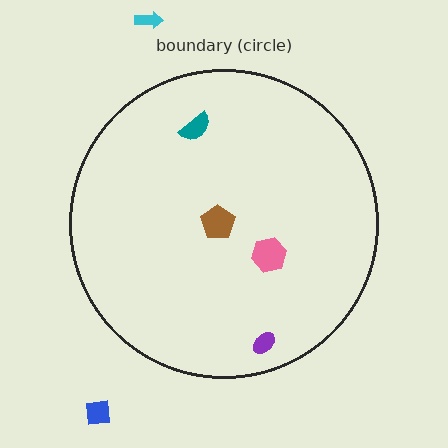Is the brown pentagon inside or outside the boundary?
Inside.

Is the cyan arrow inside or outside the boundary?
Outside.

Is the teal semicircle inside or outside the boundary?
Inside.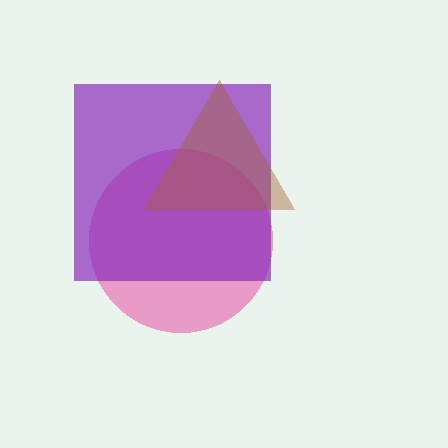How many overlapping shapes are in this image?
There are 3 overlapping shapes in the image.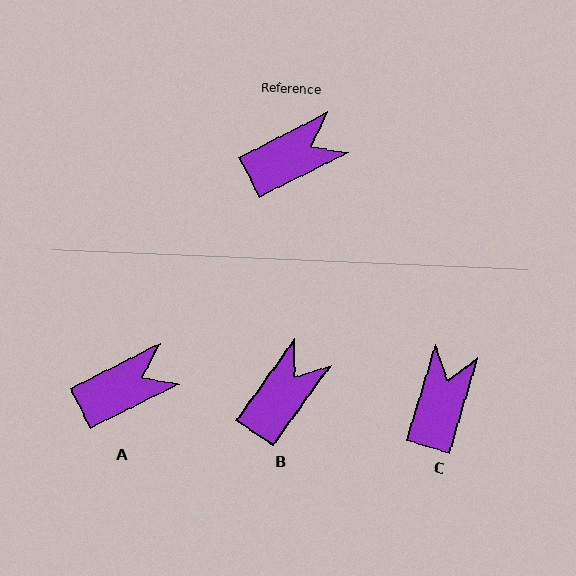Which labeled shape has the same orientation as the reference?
A.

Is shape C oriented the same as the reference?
No, it is off by about 47 degrees.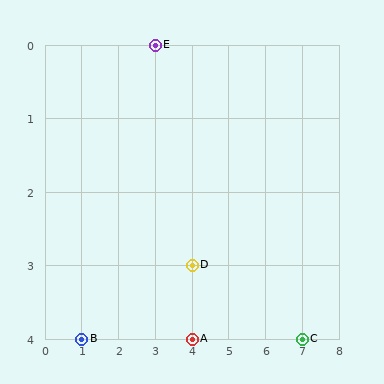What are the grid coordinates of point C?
Point C is at grid coordinates (7, 4).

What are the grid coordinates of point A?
Point A is at grid coordinates (4, 4).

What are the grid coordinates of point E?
Point E is at grid coordinates (3, 0).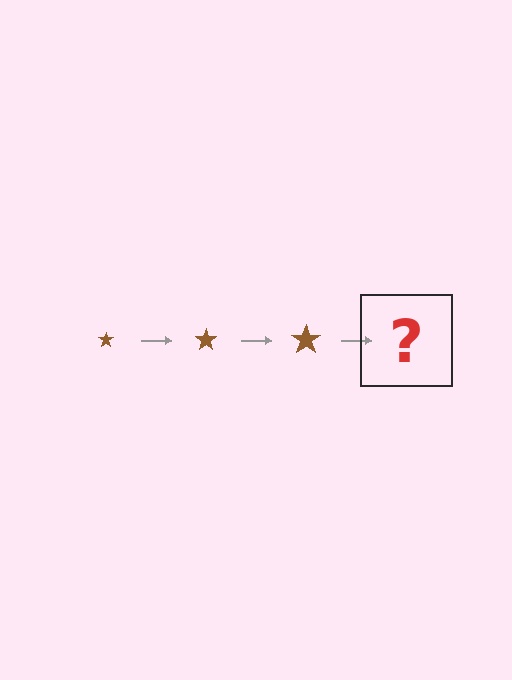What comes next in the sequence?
The next element should be a brown star, larger than the previous one.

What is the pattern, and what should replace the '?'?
The pattern is that the star gets progressively larger each step. The '?' should be a brown star, larger than the previous one.